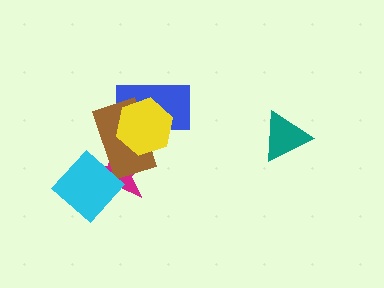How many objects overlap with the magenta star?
3 objects overlap with the magenta star.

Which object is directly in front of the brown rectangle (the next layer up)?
The cyan diamond is directly in front of the brown rectangle.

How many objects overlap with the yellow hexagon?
3 objects overlap with the yellow hexagon.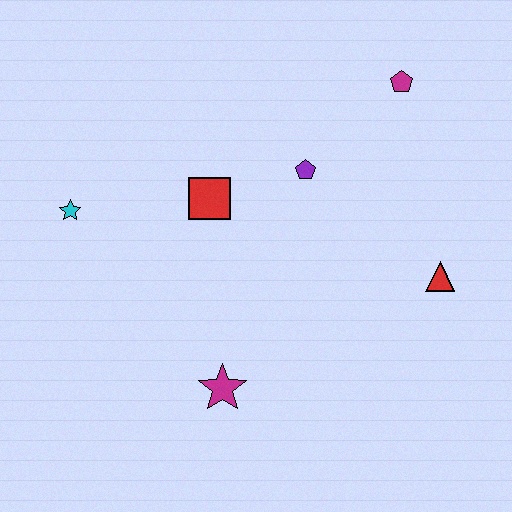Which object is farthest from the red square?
The red triangle is farthest from the red square.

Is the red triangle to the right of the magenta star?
Yes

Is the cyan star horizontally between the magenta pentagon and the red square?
No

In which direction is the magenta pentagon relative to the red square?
The magenta pentagon is to the right of the red square.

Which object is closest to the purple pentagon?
The red square is closest to the purple pentagon.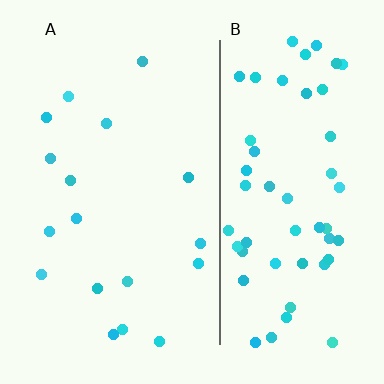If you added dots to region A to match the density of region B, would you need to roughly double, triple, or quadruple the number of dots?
Approximately triple.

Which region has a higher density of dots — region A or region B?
B (the right).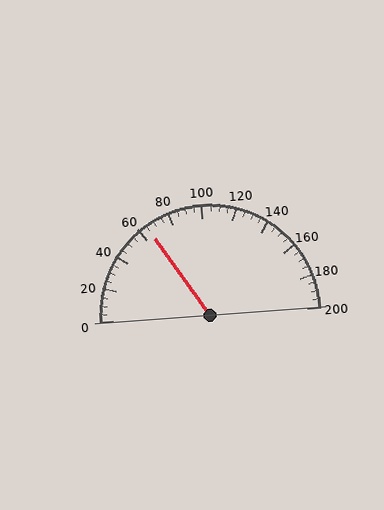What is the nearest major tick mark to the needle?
The nearest major tick mark is 60.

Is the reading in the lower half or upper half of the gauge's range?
The reading is in the lower half of the range (0 to 200).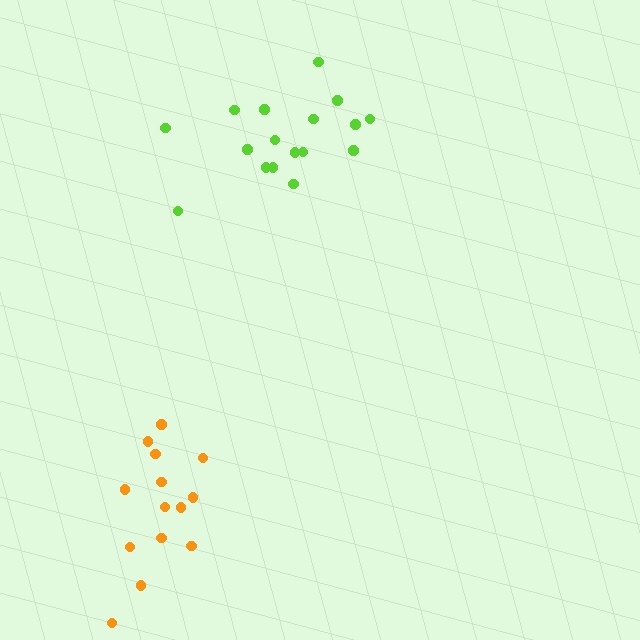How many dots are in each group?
Group 1: 17 dots, Group 2: 14 dots (31 total).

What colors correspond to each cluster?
The clusters are colored: lime, orange.